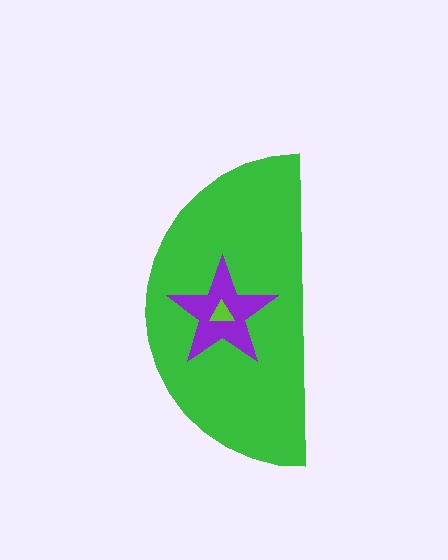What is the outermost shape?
The green semicircle.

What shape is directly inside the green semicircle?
The purple star.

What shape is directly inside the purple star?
The lime triangle.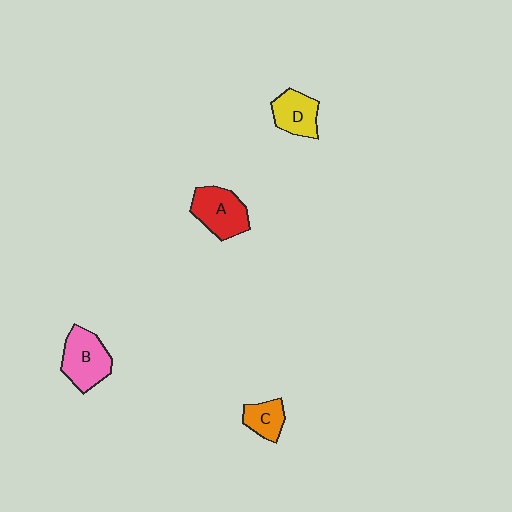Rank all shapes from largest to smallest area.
From largest to smallest: B (pink), A (red), D (yellow), C (orange).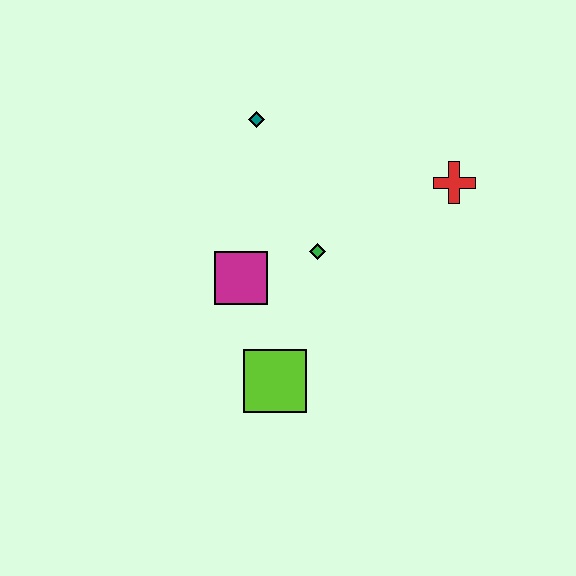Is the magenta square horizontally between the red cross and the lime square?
No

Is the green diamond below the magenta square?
No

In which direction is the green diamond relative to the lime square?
The green diamond is above the lime square.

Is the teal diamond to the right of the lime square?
No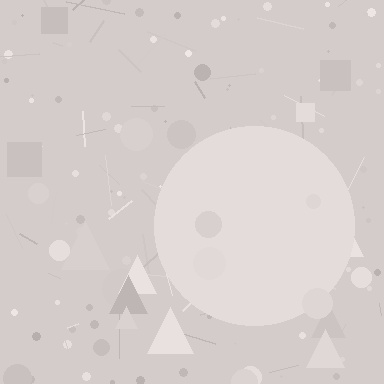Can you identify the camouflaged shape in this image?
The camouflaged shape is a circle.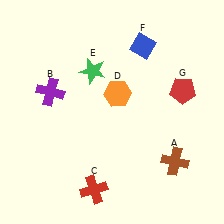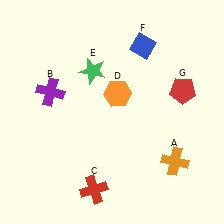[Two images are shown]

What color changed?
The cross (A) changed from brown in Image 1 to orange in Image 2.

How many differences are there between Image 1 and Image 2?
There is 1 difference between the two images.